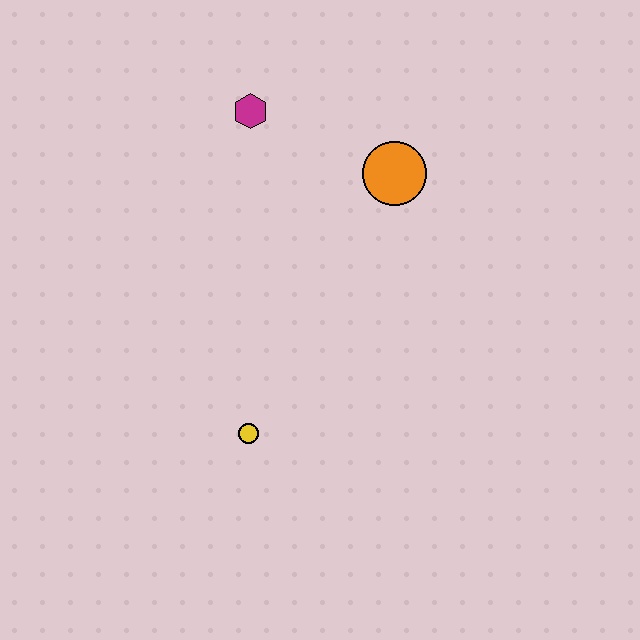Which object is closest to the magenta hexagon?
The orange circle is closest to the magenta hexagon.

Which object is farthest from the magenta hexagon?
The yellow circle is farthest from the magenta hexagon.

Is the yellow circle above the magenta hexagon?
No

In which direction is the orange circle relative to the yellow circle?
The orange circle is above the yellow circle.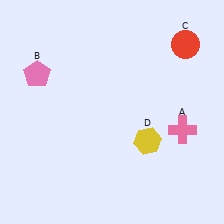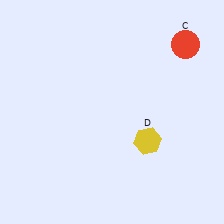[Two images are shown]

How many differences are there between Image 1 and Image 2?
There are 2 differences between the two images.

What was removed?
The pink pentagon (B), the pink cross (A) were removed in Image 2.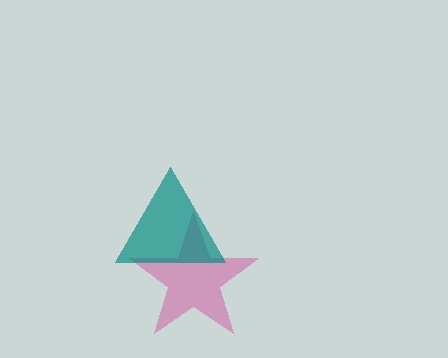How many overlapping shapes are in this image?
There are 2 overlapping shapes in the image.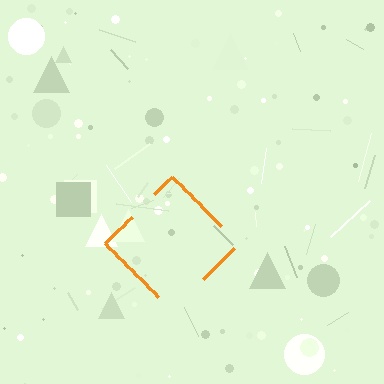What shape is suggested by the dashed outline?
The dashed outline suggests a diamond.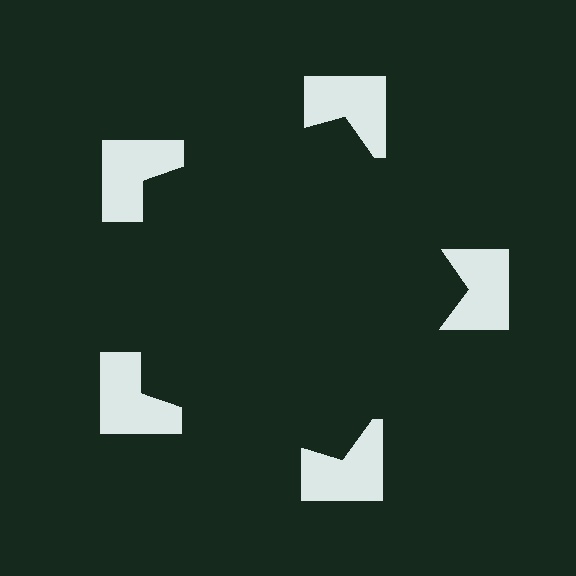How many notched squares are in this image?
There are 5 — one at each vertex of the illusory pentagon.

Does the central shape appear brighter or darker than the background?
It typically appears slightly darker than the background, even though no actual brightness change is drawn.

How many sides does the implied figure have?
5 sides.